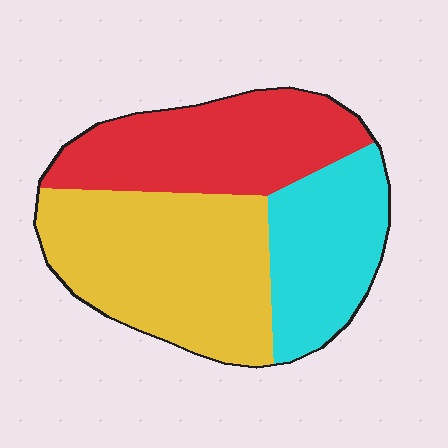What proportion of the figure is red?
Red takes up between a quarter and a half of the figure.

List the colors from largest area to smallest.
From largest to smallest: yellow, red, cyan.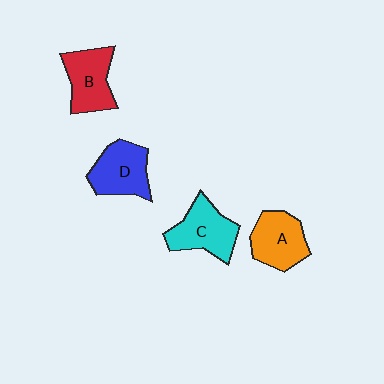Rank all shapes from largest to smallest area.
From largest to smallest: C (cyan), D (blue), A (orange), B (red).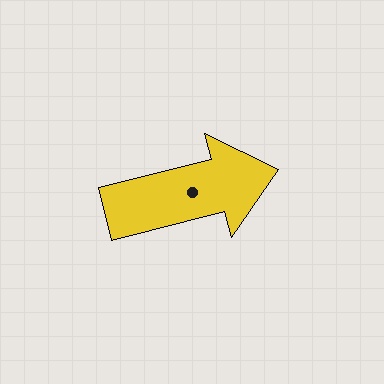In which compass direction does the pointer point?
East.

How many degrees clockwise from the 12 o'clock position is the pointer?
Approximately 76 degrees.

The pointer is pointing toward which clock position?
Roughly 3 o'clock.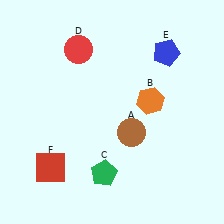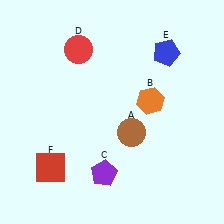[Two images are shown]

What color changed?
The pentagon (C) changed from green in Image 1 to purple in Image 2.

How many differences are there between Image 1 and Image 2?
There is 1 difference between the two images.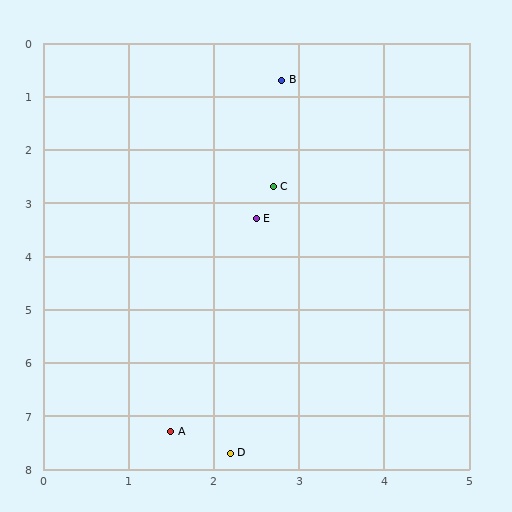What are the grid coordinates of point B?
Point B is at approximately (2.8, 0.7).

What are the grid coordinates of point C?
Point C is at approximately (2.7, 2.7).